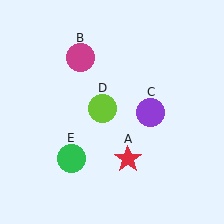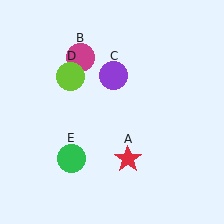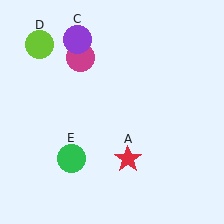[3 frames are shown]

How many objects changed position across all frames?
2 objects changed position: purple circle (object C), lime circle (object D).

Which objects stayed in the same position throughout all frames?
Red star (object A) and magenta circle (object B) and green circle (object E) remained stationary.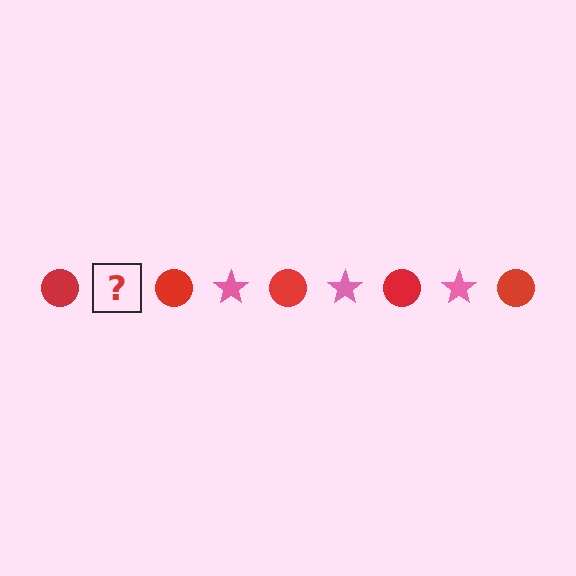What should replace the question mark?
The question mark should be replaced with a pink star.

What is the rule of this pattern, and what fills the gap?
The rule is that the pattern alternates between red circle and pink star. The gap should be filled with a pink star.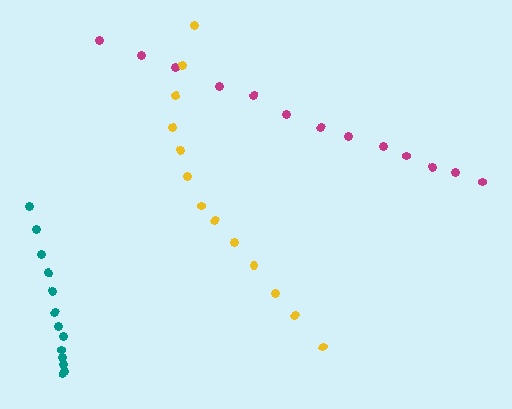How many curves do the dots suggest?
There are 3 distinct paths.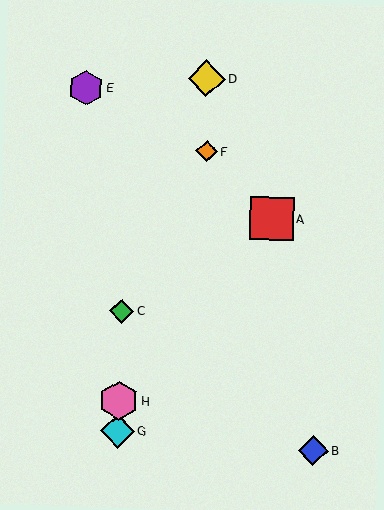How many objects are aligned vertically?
3 objects (C, G, H) are aligned vertically.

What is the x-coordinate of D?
Object D is at x≈207.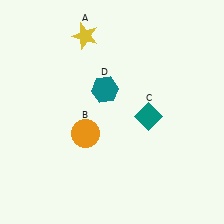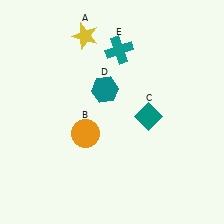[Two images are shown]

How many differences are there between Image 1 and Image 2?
There is 1 difference between the two images.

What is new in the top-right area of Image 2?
A teal cross (E) was added in the top-right area of Image 2.